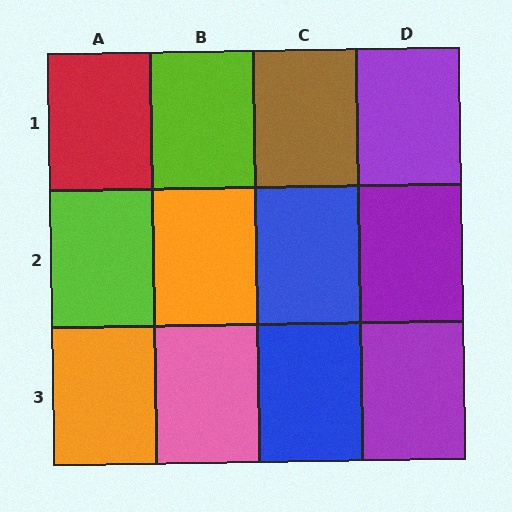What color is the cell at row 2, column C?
Blue.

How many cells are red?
1 cell is red.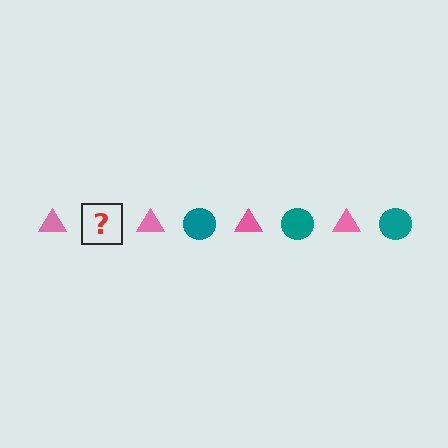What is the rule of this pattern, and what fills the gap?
The rule is that the pattern alternates between pink triangle and teal circle. The gap should be filled with a teal circle.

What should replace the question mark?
The question mark should be replaced with a teal circle.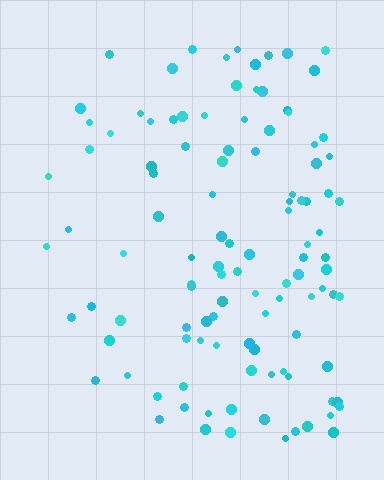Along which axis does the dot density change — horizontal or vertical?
Horizontal.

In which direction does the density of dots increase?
From left to right, with the right side densest.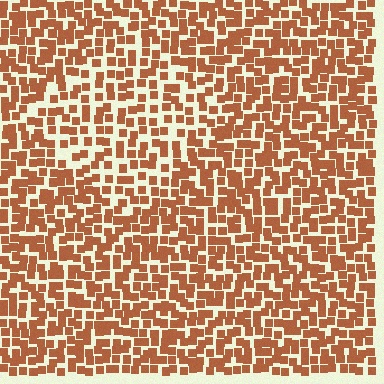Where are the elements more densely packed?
The elements are more densely packed outside the diamond boundary.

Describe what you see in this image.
The image contains small brown elements arranged at two different densities. A diamond-shaped region is visible where the elements are less densely packed than the surrounding area.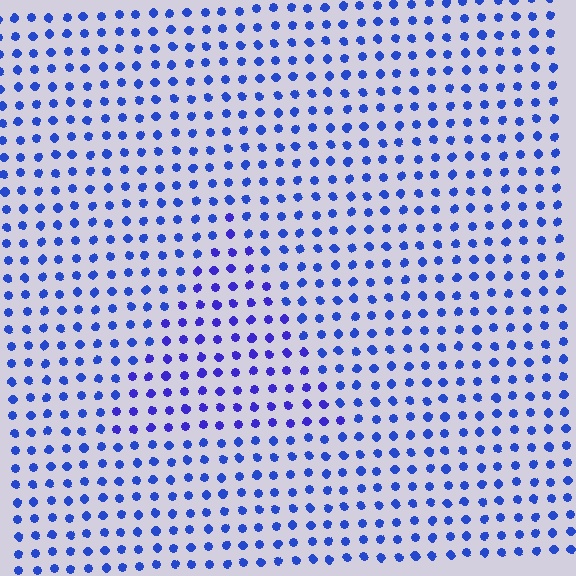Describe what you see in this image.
The image is filled with small blue elements in a uniform arrangement. A triangle-shaped region is visible where the elements are tinted to a slightly different hue, forming a subtle color boundary.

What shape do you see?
I see a triangle.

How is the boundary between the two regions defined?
The boundary is defined purely by a slight shift in hue (about 20 degrees). Spacing, size, and orientation are identical on both sides.